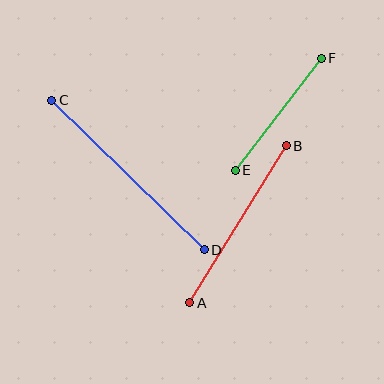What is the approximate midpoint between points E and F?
The midpoint is at approximately (278, 114) pixels.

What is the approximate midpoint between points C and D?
The midpoint is at approximately (128, 175) pixels.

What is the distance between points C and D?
The distance is approximately 214 pixels.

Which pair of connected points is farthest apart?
Points C and D are farthest apart.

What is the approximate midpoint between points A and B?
The midpoint is at approximately (238, 224) pixels.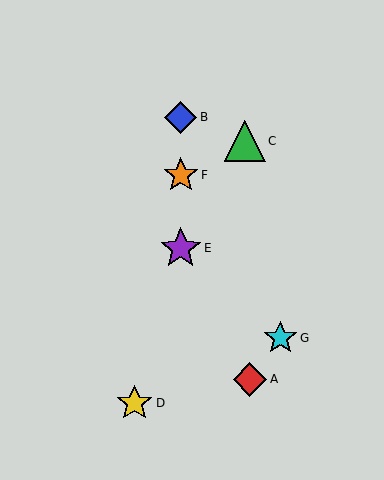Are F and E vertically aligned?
Yes, both are at x≈181.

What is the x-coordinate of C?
Object C is at x≈245.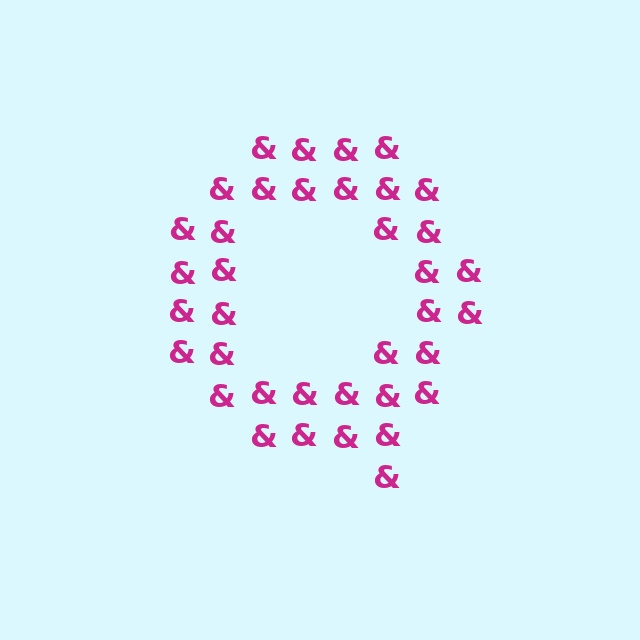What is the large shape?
The large shape is the letter Q.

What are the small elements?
The small elements are ampersands.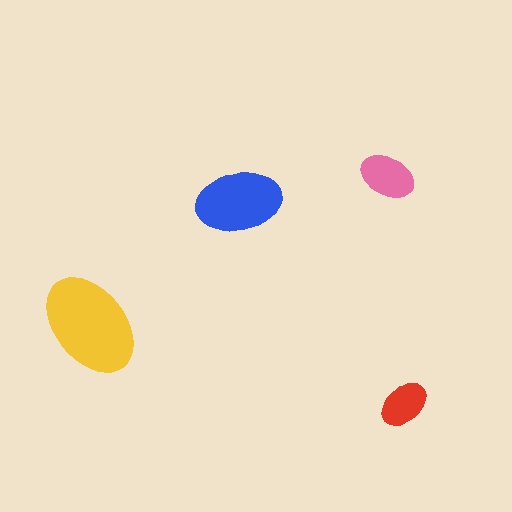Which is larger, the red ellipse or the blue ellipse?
The blue one.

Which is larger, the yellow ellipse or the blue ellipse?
The yellow one.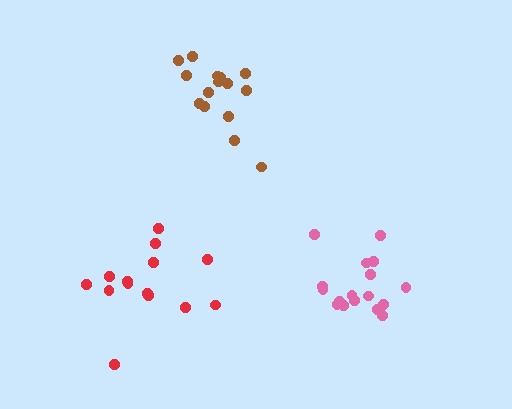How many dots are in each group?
Group 1: 15 dots, Group 2: 14 dots, Group 3: 17 dots (46 total).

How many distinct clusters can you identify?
There are 3 distinct clusters.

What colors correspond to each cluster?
The clusters are colored: brown, red, pink.